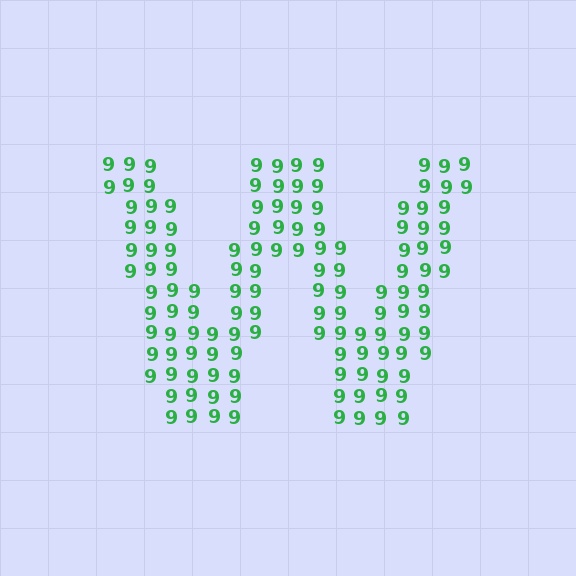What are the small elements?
The small elements are digit 9's.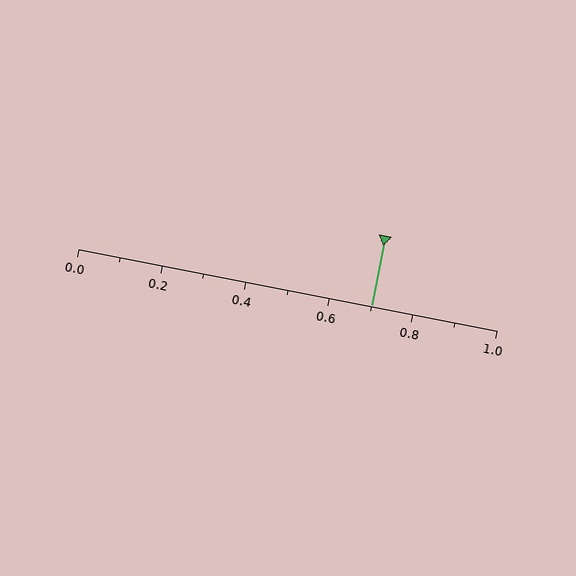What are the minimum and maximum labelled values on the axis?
The axis runs from 0.0 to 1.0.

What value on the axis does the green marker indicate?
The marker indicates approximately 0.7.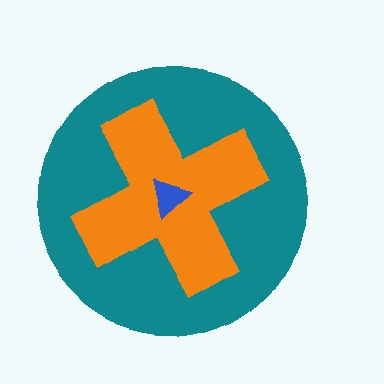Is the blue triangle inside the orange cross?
Yes.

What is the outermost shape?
The teal circle.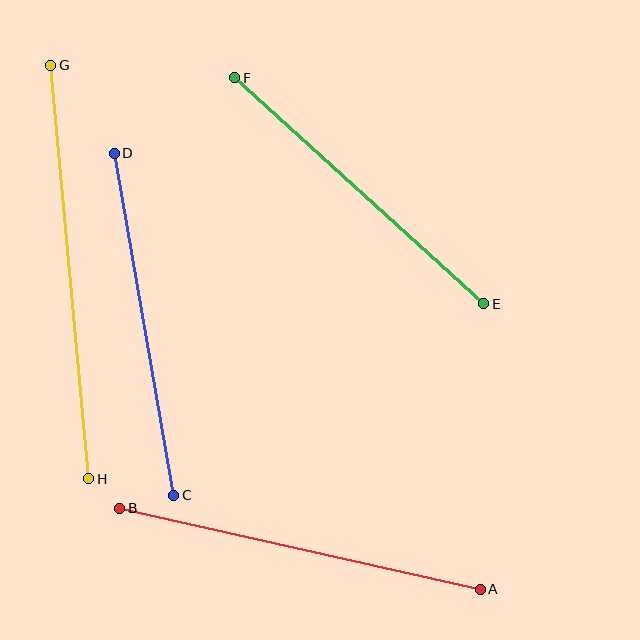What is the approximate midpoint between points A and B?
The midpoint is at approximately (300, 549) pixels.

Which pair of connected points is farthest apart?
Points G and H are farthest apart.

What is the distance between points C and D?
The distance is approximately 347 pixels.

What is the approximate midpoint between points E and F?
The midpoint is at approximately (359, 191) pixels.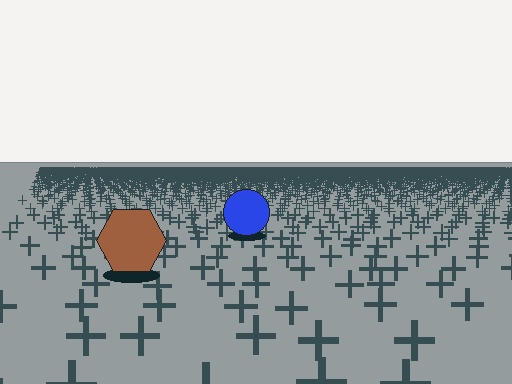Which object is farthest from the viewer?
The blue circle is farthest from the viewer. It appears smaller and the ground texture around it is denser.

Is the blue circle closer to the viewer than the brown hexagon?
No. The brown hexagon is closer — you can tell from the texture gradient: the ground texture is coarser near it.